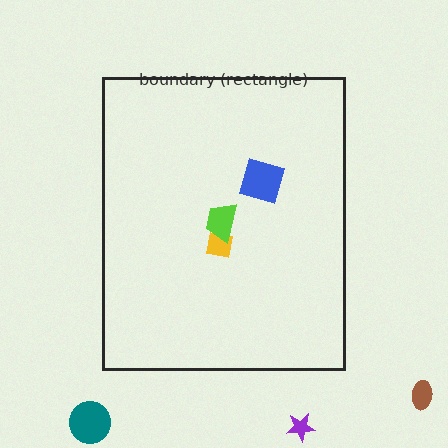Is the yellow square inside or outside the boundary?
Inside.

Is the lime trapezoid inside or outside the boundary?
Inside.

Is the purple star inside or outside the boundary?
Outside.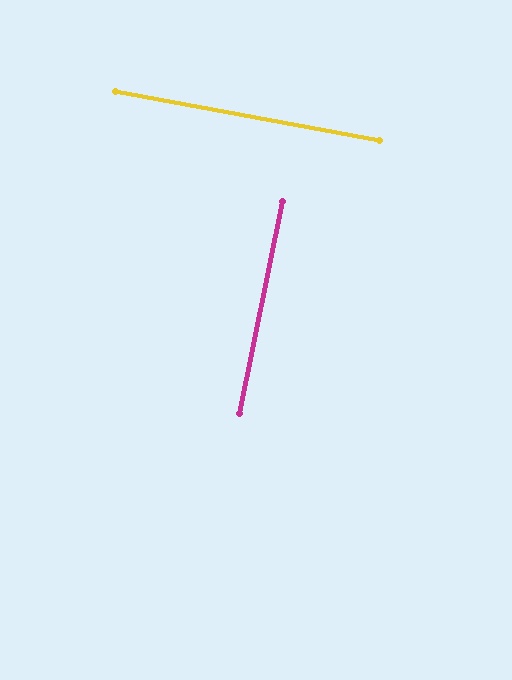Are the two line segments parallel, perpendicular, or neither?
Perpendicular — they meet at approximately 89°.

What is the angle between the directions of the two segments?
Approximately 89 degrees.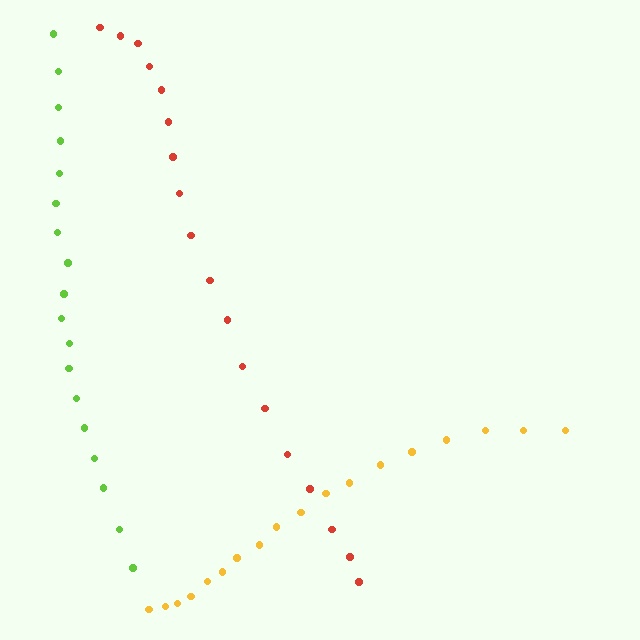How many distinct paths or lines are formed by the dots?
There are 3 distinct paths.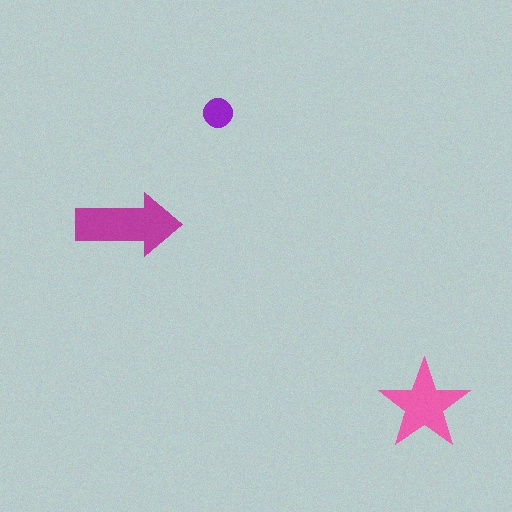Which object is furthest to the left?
The magenta arrow is leftmost.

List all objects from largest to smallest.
The magenta arrow, the pink star, the purple circle.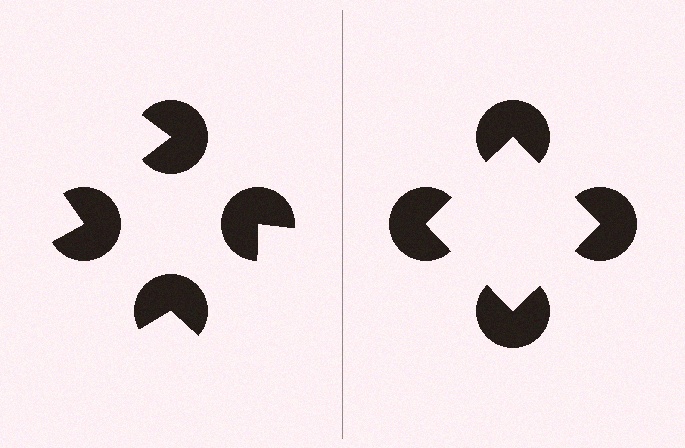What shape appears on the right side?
An illusory square.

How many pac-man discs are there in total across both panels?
8 — 4 on each side.